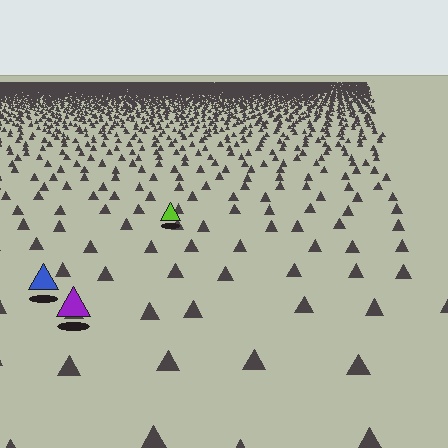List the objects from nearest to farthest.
From nearest to farthest: the purple triangle, the blue triangle, the lime triangle.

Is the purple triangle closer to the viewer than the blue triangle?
Yes. The purple triangle is closer — you can tell from the texture gradient: the ground texture is coarser near it.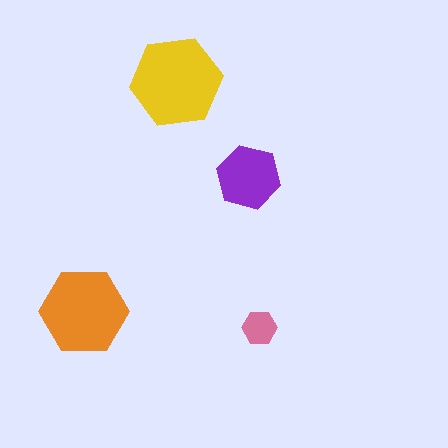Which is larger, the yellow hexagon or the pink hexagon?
The yellow one.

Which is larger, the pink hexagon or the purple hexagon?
The purple one.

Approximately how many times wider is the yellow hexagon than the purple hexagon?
About 1.5 times wider.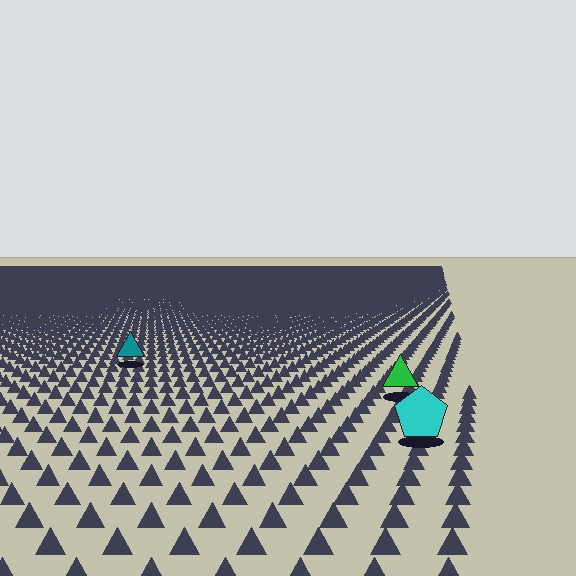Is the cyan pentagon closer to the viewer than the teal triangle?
Yes. The cyan pentagon is closer — you can tell from the texture gradient: the ground texture is coarser near it.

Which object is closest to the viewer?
The cyan pentagon is closest. The texture marks near it are larger and more spread out.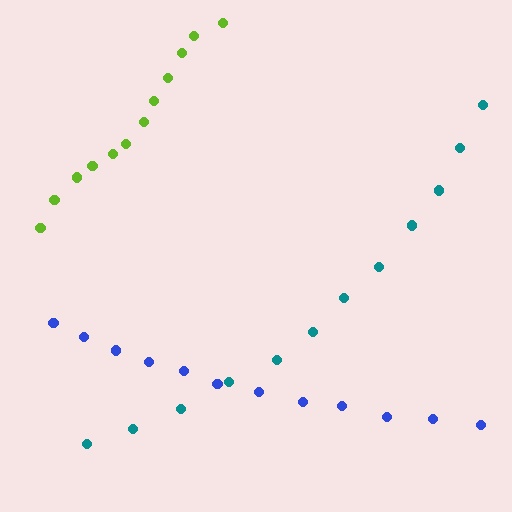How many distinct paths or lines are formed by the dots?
There are 3 distinct paths.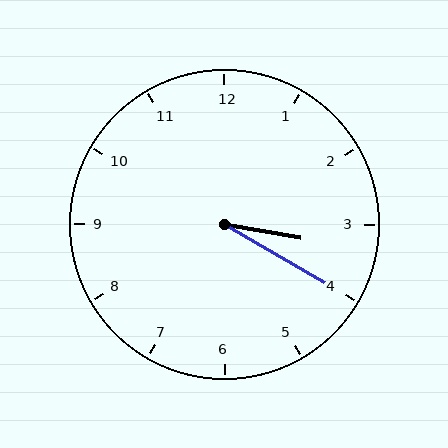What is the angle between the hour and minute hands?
Approximately 20 degrees.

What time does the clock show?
3:20.